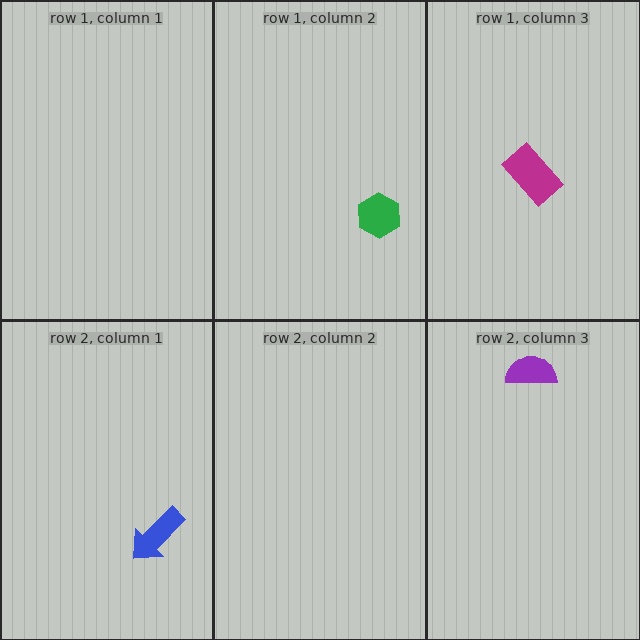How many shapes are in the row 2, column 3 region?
1.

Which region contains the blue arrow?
The row 2, column 1 region.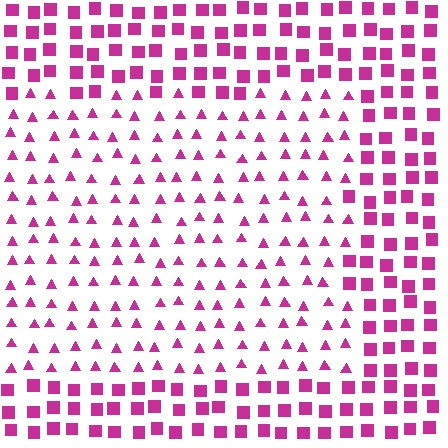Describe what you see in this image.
The image is filled with small magenta elements arranged in a uniform grid. A rectangle-shaped region contains triangles, while the surrounding area contains squares. The boundary is defined purely by the change in element shape.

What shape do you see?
I see a rectangle.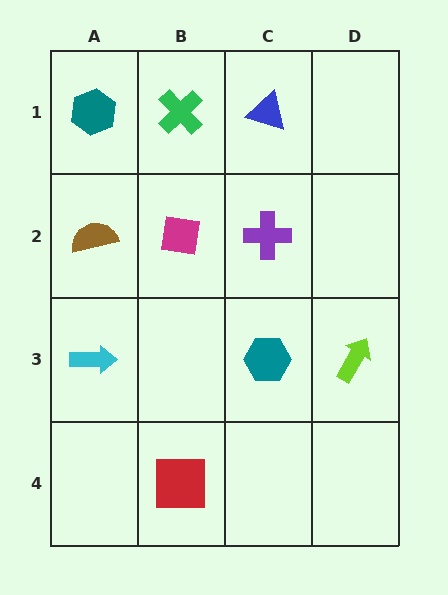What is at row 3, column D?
A lime arrow.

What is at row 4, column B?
A red square.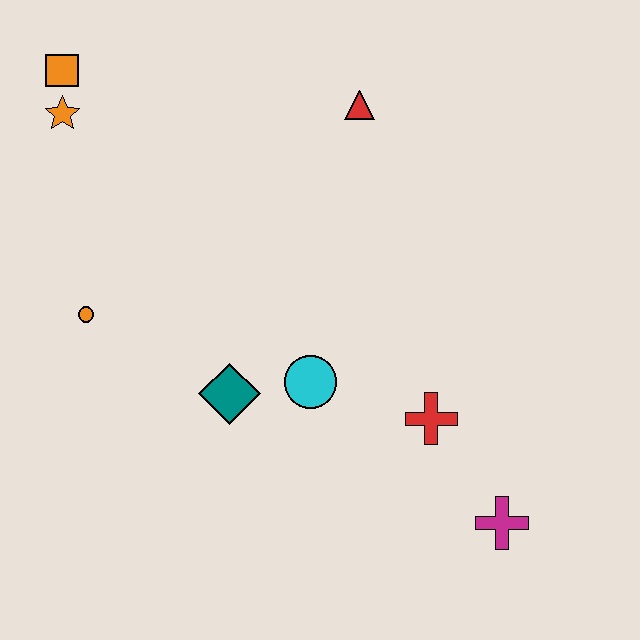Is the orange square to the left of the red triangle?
Yes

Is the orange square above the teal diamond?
Yes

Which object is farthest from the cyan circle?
The orange square is farthest from the cyan circle.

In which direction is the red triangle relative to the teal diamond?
The red triangle is above the teal diamond.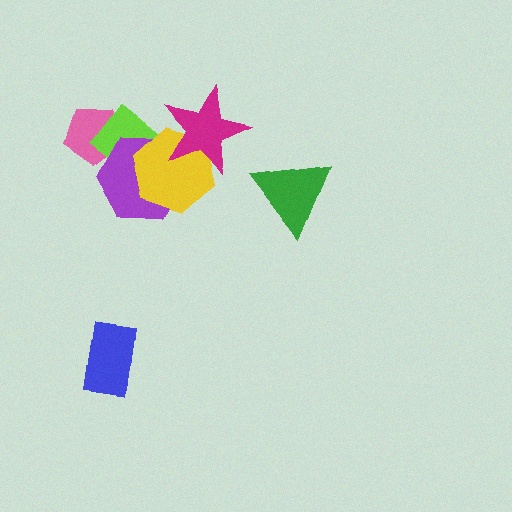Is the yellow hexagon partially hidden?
Yes, it is partially covered by another shape.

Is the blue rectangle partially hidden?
No, no other shape covers it.